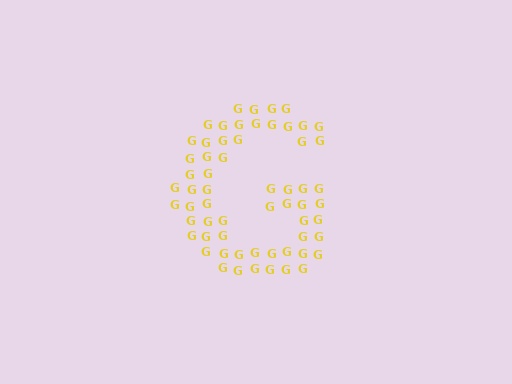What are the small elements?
The small elements are letter G's.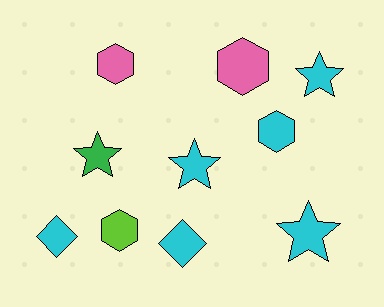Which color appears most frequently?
Cyan, with 6 objects.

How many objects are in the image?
There are 10 objects.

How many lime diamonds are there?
There are no lime diamonds.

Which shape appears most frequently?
Hexagon, with 4 objects.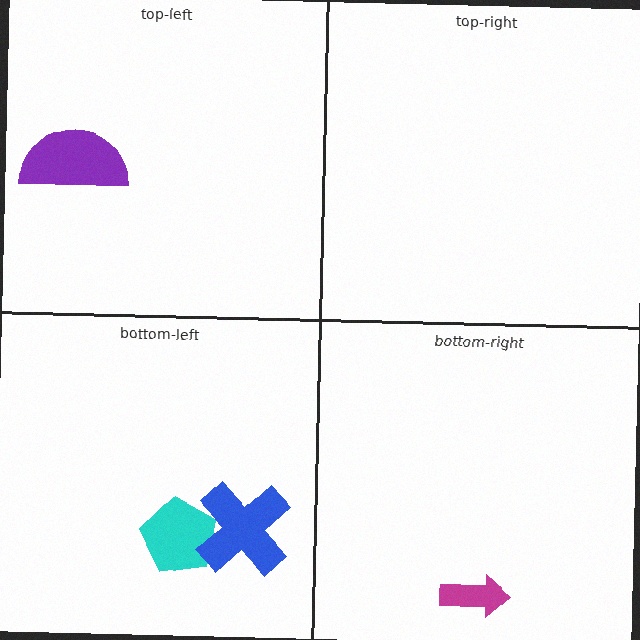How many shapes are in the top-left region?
1.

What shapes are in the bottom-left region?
The cyan pentagon, the blue cross.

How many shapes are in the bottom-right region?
1.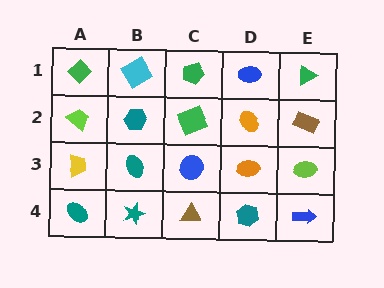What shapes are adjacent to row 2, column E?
A green triangle (row 1, column E), a lime ellipse (row 3, column E), an orange ellipse (row 2, column D).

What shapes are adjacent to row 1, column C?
A green square (row 2, column C), a cyan diamond (row 1, column B), a blue ellipse (row 1, column D).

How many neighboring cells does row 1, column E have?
2.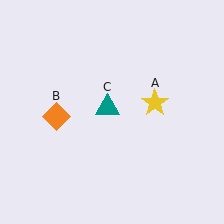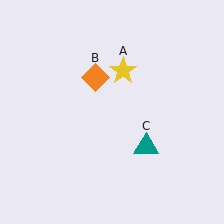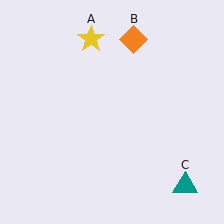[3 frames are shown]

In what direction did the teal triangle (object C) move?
The teal triangle (object C) moved down and to the right.